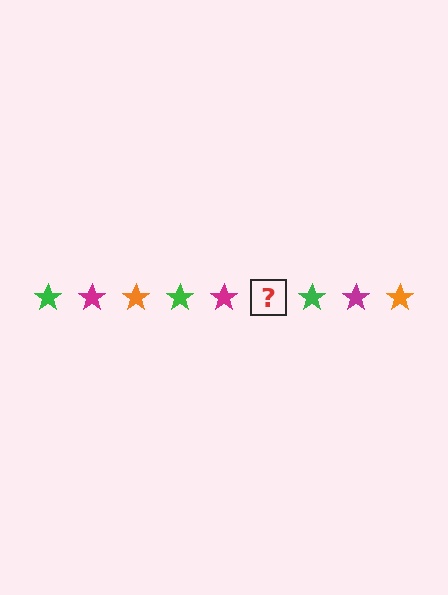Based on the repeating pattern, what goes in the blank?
The blank should be an orange star.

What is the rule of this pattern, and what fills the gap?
The rule is that the pattern cycles through green, magenta, orange stars. The gap should be filled with an orange star.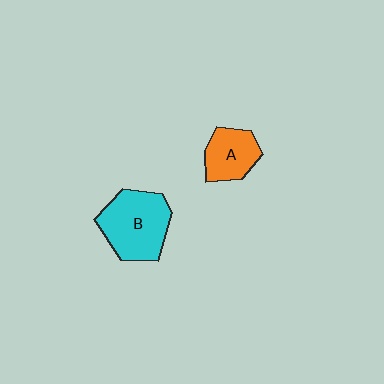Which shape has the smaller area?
Shape A (orange).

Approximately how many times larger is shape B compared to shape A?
Approximately 1.6 times.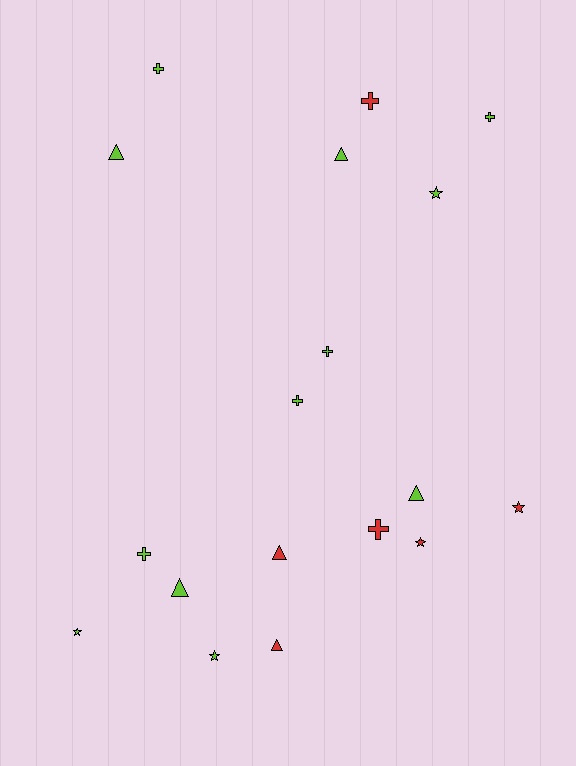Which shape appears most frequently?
Cross, with 7 objects.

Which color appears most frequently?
Lime, with 12 objects.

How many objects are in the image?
There are 18 objects.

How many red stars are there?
There are 2 red stars.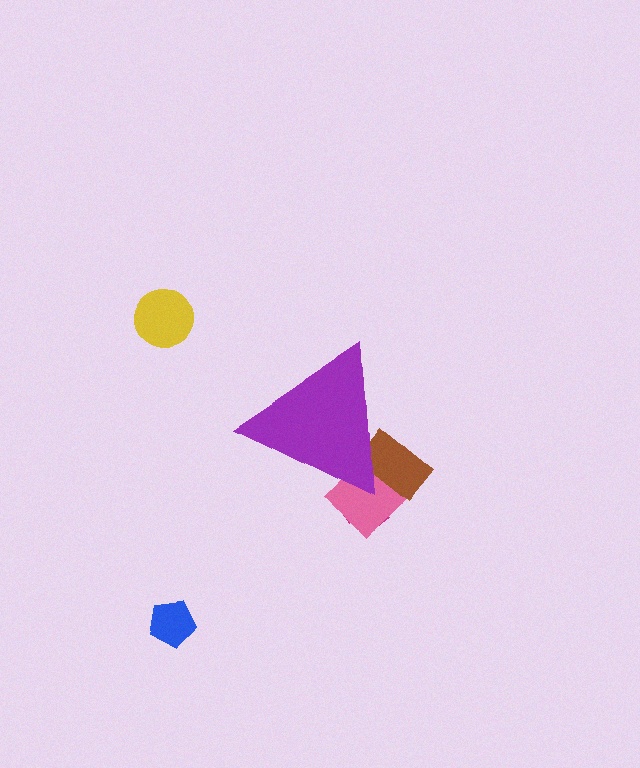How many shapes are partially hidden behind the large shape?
3 shapes are partially hidden.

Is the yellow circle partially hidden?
No, the yellow circle is fully visible.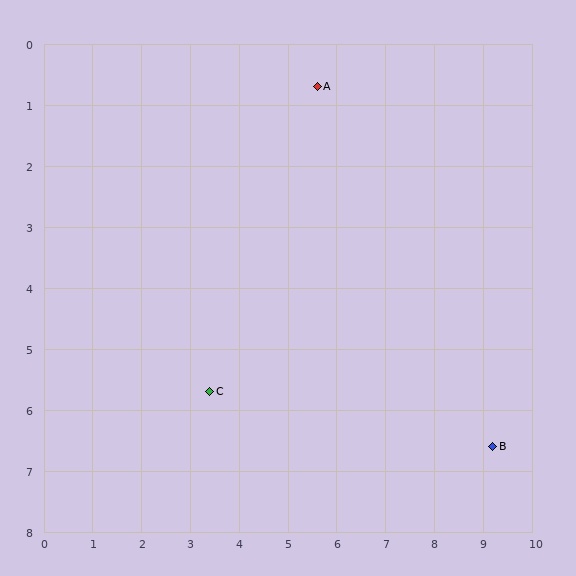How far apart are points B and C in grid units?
Points B and C are about 5.9 grid units apart.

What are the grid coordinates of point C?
Point C is at approximately (3.4, 5.7).